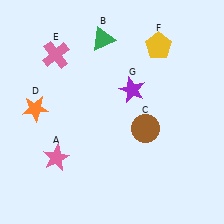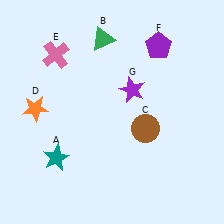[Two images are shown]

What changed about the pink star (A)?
In Image 1, A is pink. In Image 2, it changed to teal.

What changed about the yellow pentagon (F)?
In Image 1, F is yellow. In Image 2, it changed to purple.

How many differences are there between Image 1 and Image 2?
There are 2 differences between the two images.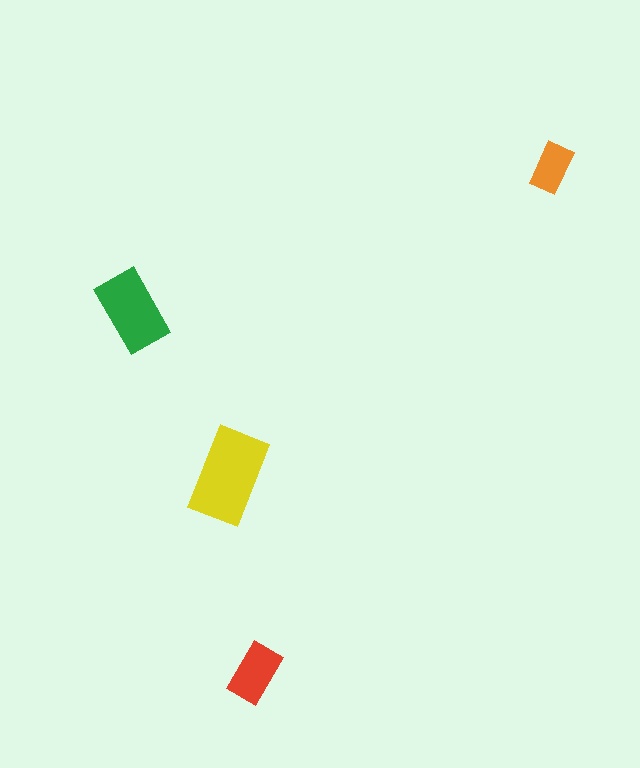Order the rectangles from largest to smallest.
the yellow one, the green one, the red one, the orange one.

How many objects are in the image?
There are 4 objects in the image.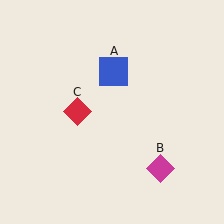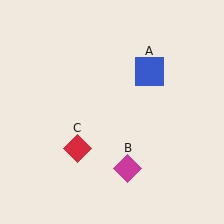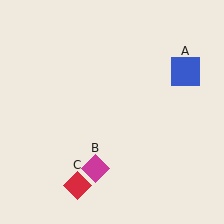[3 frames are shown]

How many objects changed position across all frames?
3 objects changed position: blue square (object A), magenta diamond (object B), red diamond (object C).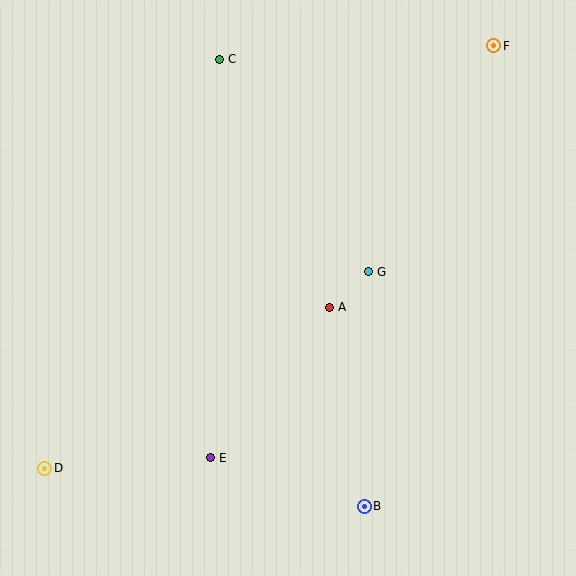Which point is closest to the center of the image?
Point A at (329, 307) is closest to the center.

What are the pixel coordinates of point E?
Point E is at (210, 458).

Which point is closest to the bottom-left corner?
Point D is closest to the bottom-left corner.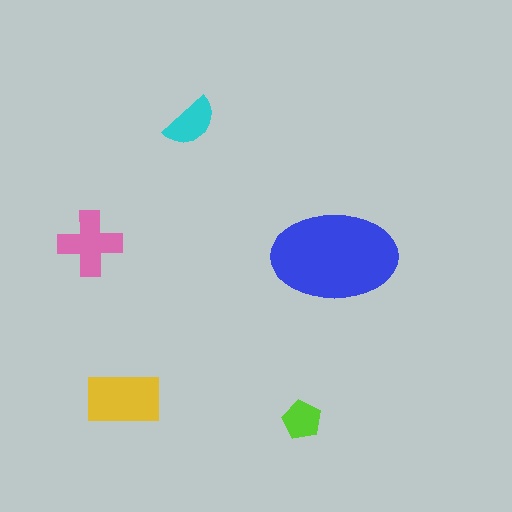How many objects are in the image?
There are 5 objects in the image.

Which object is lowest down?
The lime pentagon is bottommost.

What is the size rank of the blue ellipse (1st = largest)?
1st.